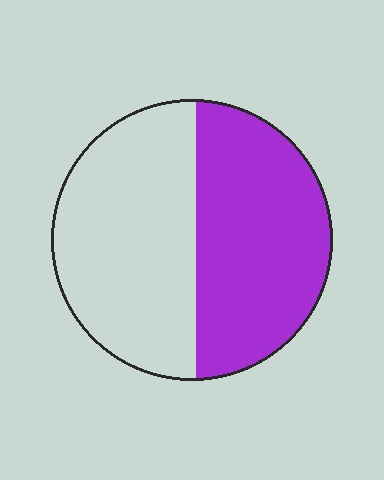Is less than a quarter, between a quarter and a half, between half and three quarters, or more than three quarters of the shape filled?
Between a quarter and a half.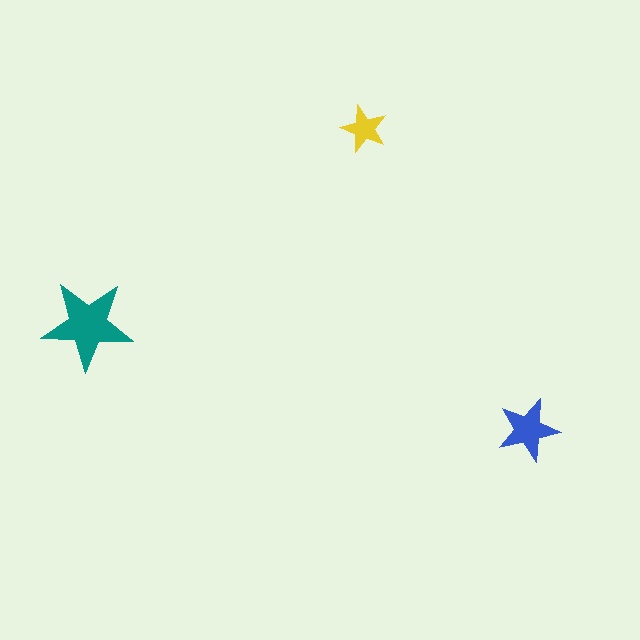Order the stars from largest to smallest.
the teal one, the blue one, the yellow one.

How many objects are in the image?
There are 3 objects in the image.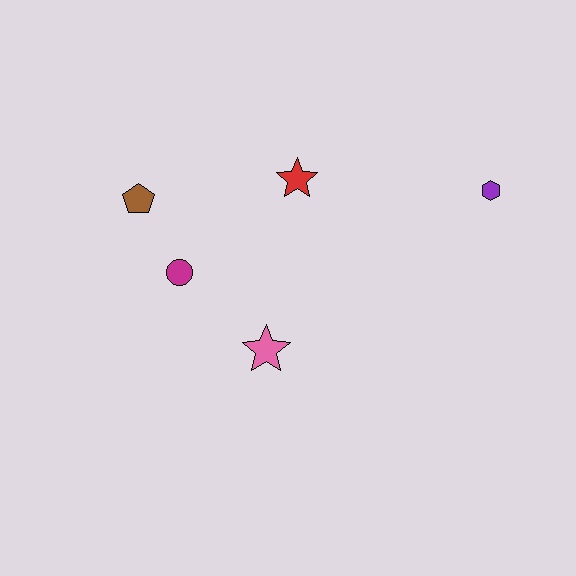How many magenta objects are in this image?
There is 1 magenta object.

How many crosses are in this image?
There are no crosses.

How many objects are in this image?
There are 5 objects.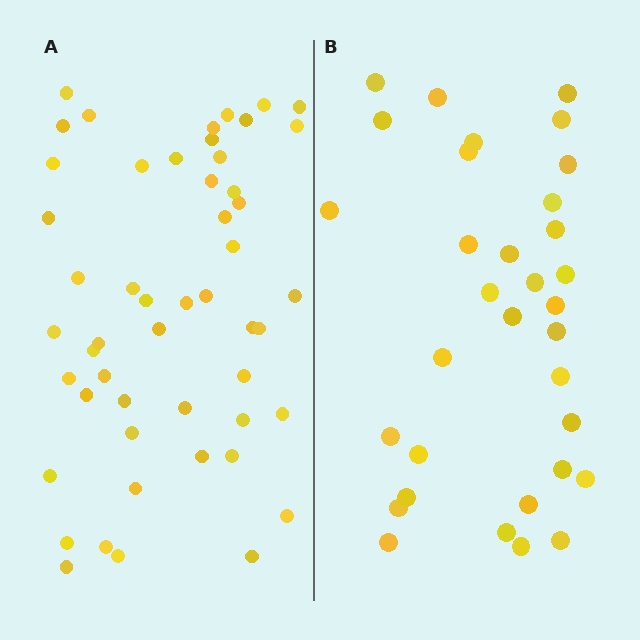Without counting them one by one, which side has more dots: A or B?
Region A (the left region) has more dots.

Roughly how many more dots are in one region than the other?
Region A has approximately 20 more dots than region B.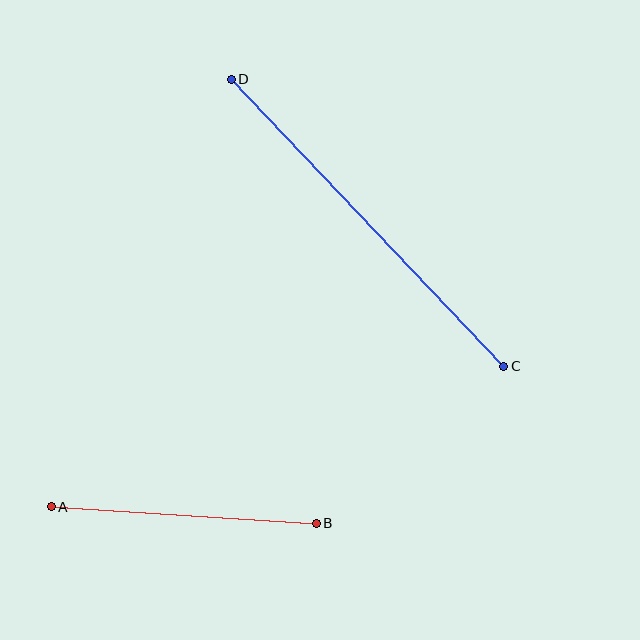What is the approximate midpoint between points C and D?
The midpoint is at approximately (368, 223) pixels.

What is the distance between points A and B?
The distance is approximately 266 pixels.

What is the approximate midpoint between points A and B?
The midpoint is at approximately (184, 515) pixels.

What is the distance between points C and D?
The distance is approximately 396 pixels.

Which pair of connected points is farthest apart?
Points C and D are farthest apart.